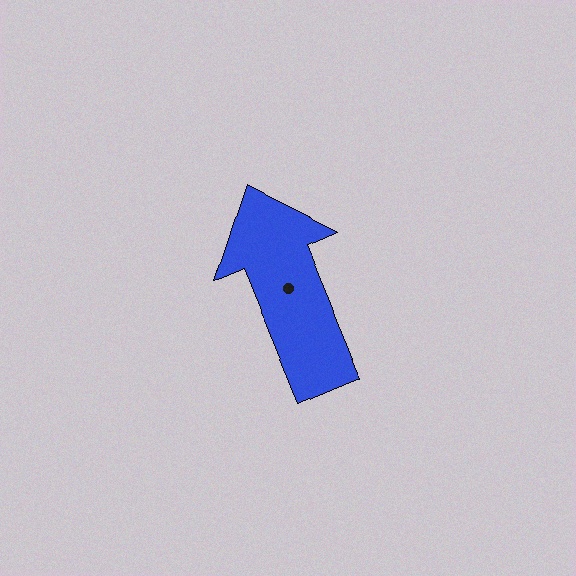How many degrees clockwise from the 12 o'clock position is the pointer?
Approximately 338 degrees.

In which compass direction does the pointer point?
North.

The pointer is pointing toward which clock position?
Roughly 11 o'clock.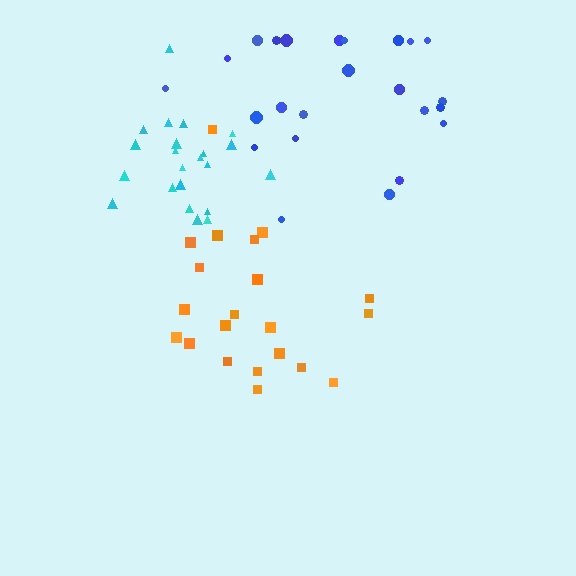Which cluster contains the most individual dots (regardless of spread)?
Blue (24).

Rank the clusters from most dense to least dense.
cyan, orange, blue.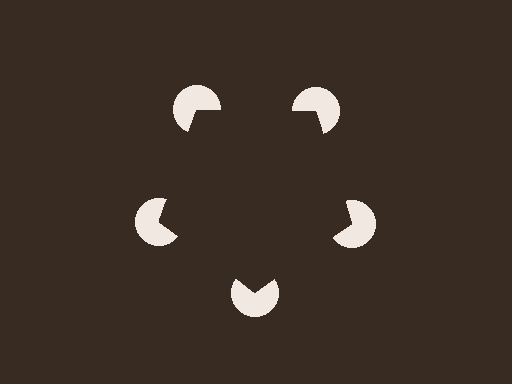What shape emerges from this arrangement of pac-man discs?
An illusory pentagon — its edges are inferred from the aligned wedge cuts in the pac-man discs, not physically drawn.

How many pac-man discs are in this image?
There are 5 — one at each vertex of the illusory pentagon.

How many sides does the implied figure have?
5 sides.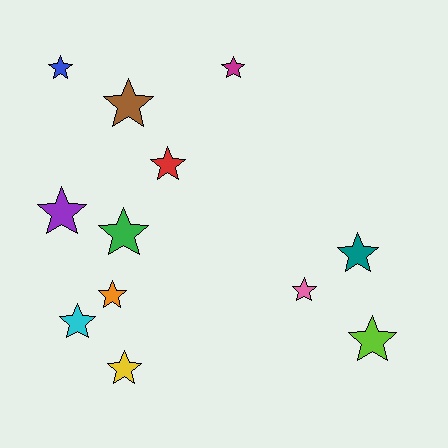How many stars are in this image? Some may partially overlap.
There are 12 stars.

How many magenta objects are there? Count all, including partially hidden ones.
There is 1 magenta object.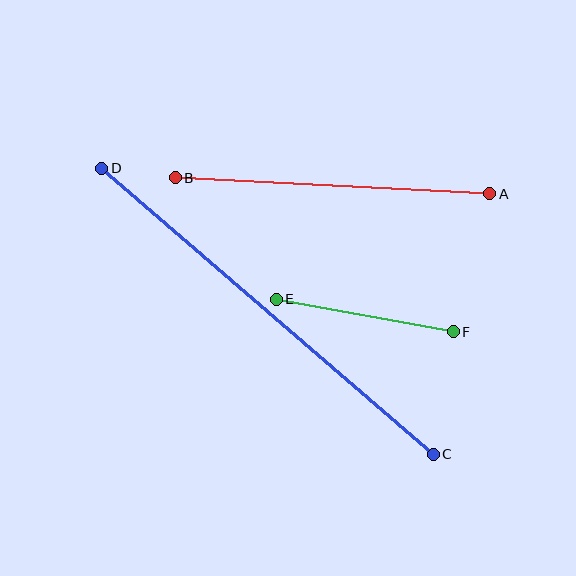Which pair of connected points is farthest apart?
Points C and D are farthest apart.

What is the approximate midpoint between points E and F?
The midpoint is at approximately (365, 315) pixels.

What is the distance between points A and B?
The distance is approximately 315 pixels.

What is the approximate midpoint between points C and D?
The midpoint is at approximately (268, 311) pixels.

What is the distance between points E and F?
The distance is approximately 180 pixels.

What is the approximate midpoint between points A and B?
The midpoint is at approximately (332, 186) pixels.